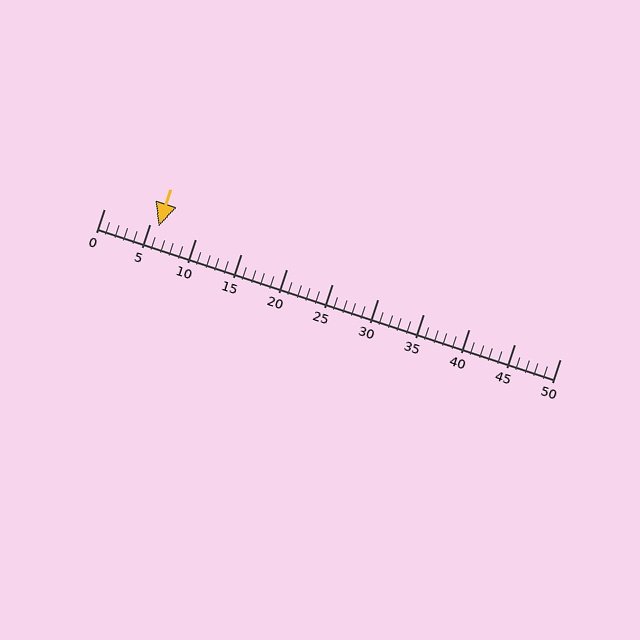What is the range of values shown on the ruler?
The ruler shows values from 0 to 50.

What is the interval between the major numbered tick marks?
The major tick marks are spaced 5 units apart.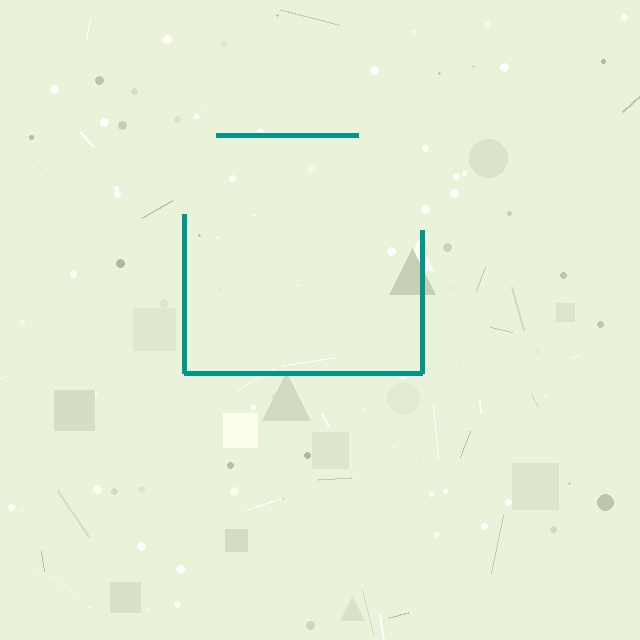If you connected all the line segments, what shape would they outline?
They would outline a square.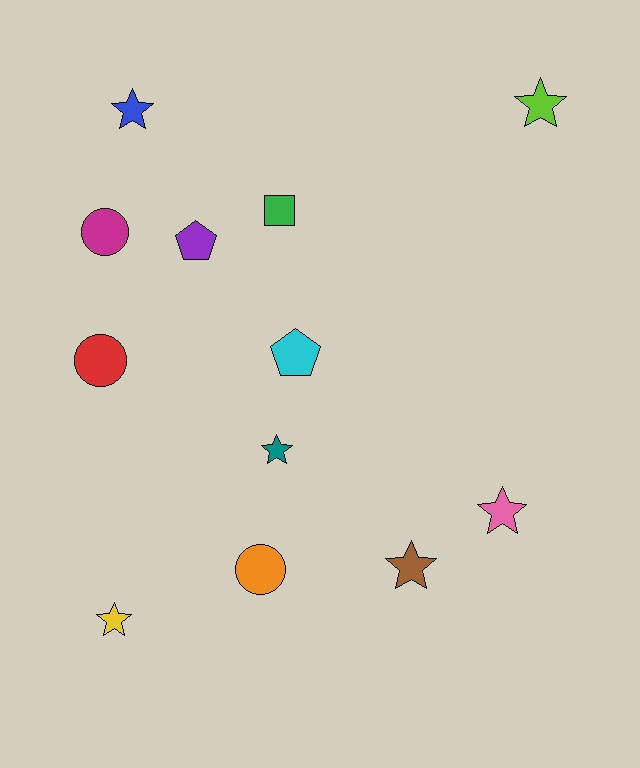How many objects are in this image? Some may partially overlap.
There are 12 objects.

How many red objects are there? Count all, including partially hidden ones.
There is 1 red object.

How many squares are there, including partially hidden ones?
There is 1 square.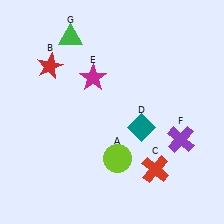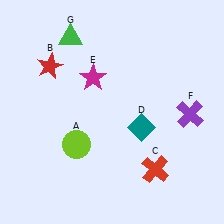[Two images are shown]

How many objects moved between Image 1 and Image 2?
2 objects moved between the two images.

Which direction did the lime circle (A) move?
The lime circle (A) moved left.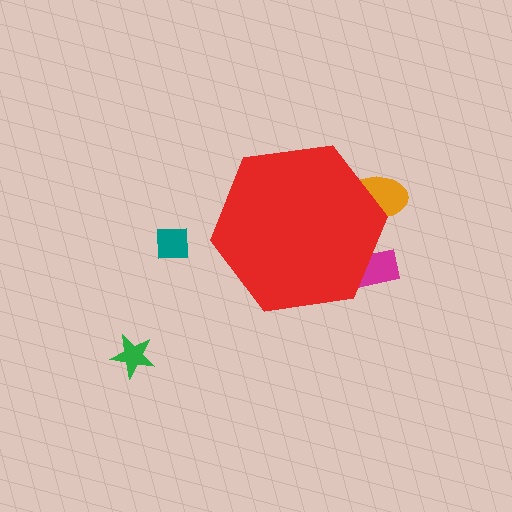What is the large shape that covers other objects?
A red hexagon.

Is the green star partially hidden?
No, the green star is fully visible.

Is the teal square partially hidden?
No, the teal square is fully visible.